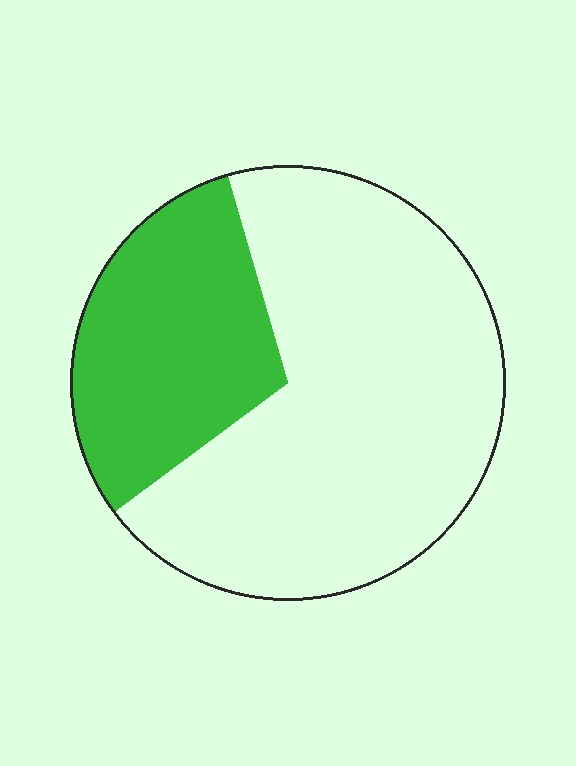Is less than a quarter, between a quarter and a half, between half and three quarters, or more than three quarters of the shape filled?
Between a quarter and a half.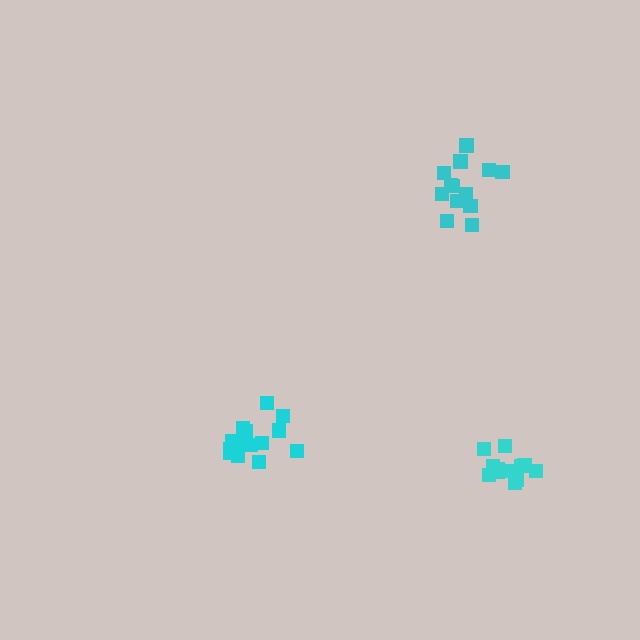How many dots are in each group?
Group 1: 13 dots, Group 2: 14 dots, Group 3: 12 dots (39 total).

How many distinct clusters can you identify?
There are 3 distinct clusters.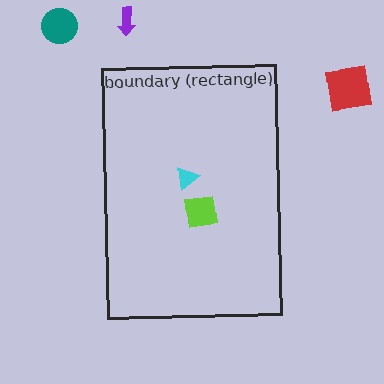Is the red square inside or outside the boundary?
Outside.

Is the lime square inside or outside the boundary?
Inside.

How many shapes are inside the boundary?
2 inside, 3 outside.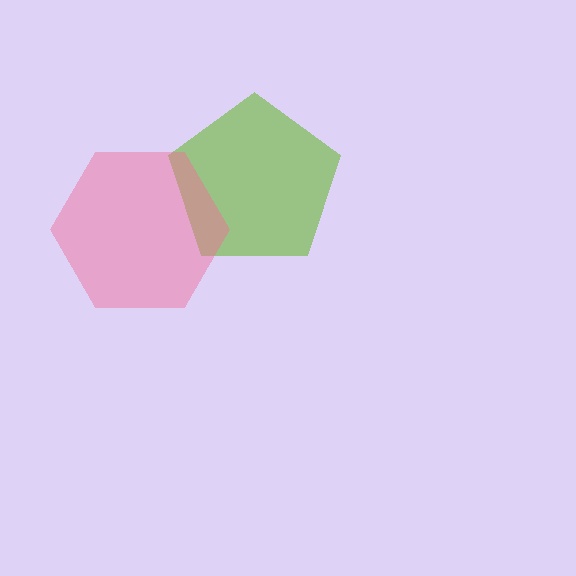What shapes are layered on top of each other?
The layered shapes are: a lime pentagon, a pink hexagon.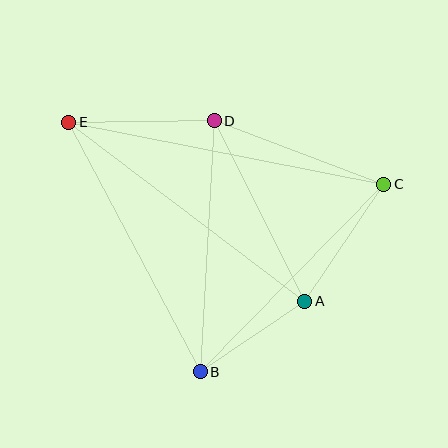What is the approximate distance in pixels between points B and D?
The distance between B and D is approximately 251 pixels.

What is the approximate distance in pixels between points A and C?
The distance between A and C is approximately 141 pixels.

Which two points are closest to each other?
Points A and B are closest to each other.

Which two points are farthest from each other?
Points C and E are farthest from each other.